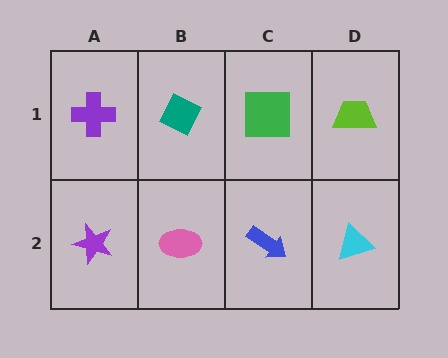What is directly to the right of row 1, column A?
A teal diamond.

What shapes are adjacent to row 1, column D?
A cyan triangle (row 2, column D), a green square (row 1, column C).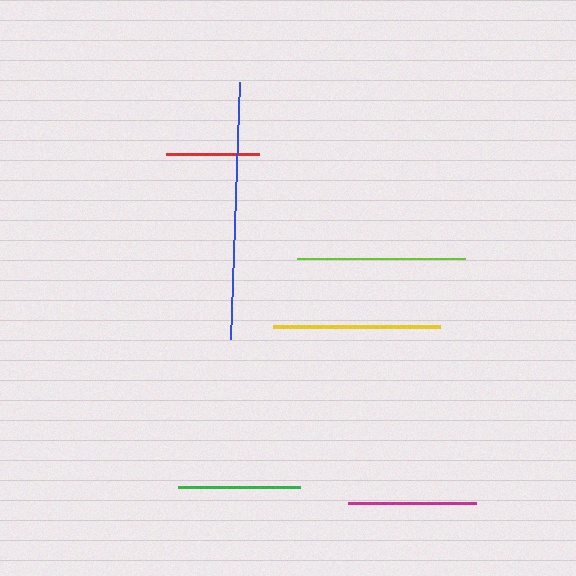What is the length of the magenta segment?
The magenta segment is approximately 128 pixels long.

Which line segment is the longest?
The blue line is the longest at approximately 257 pixels.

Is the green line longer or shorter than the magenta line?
The magenta line is longer than the green line.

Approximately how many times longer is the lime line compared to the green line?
The lime line is approximately 1.4 times the length of the green line.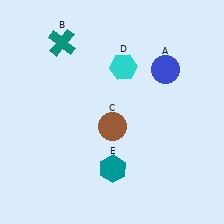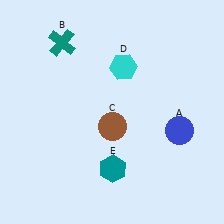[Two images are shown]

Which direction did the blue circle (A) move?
The blue circle (A) moved down.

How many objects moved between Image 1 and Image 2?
1 object moved between the two images.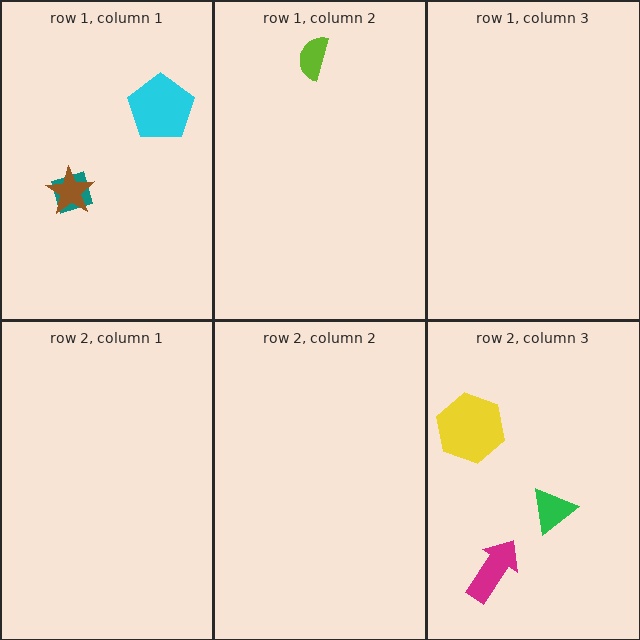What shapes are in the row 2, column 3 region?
The green triangle, the magenta arrow, the yellow hexagon.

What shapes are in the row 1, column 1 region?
The teal diamond, the brown star, the cyan pentagon.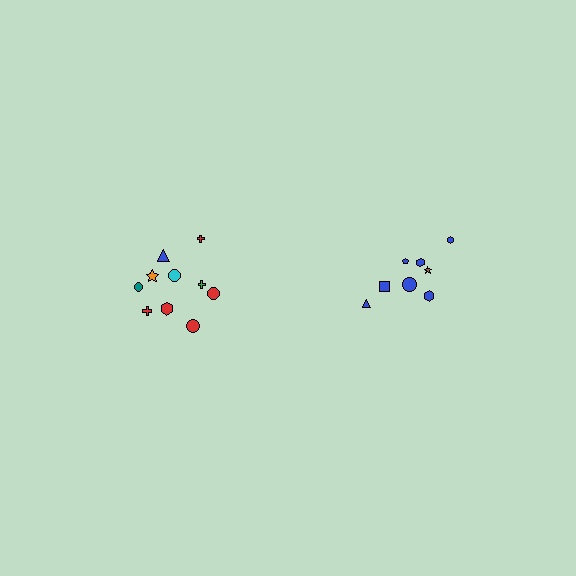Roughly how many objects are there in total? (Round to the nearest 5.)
Roughly 20 objects in total.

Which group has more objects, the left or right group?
The left group.